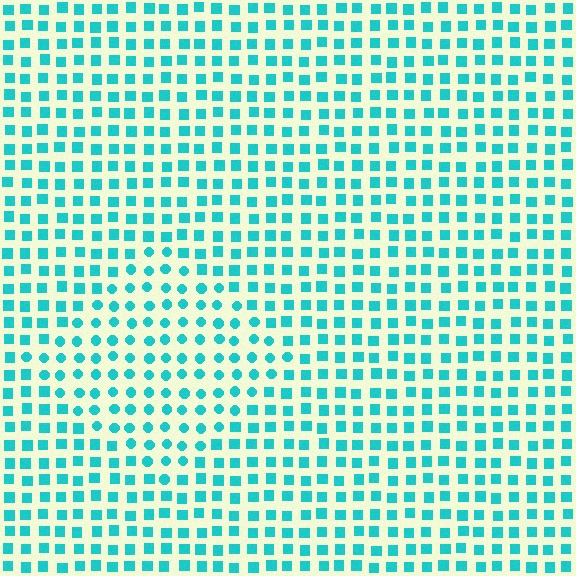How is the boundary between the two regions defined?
The boundary is defined by a change in element shape: circles inside vs. squares outside. All elements share the same color and spacing.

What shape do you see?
I see a diamond.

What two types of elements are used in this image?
The image uses circles inside the diamond region and squares outside it.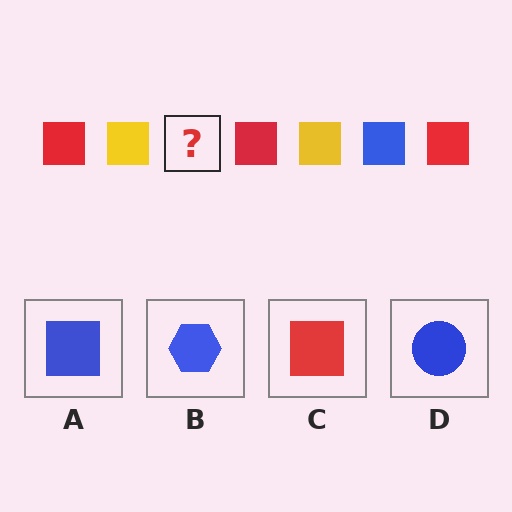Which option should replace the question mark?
Option A.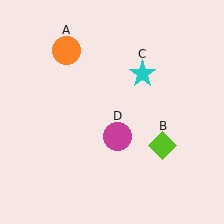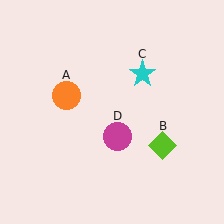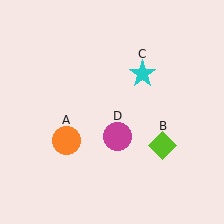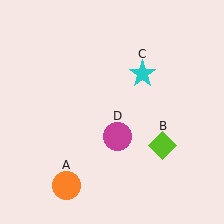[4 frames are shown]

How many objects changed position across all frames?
1 object changed position: orange circle (object A).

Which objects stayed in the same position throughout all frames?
Lime diamond (object B) and cyan star (object C) and magenta circle (object D) remained stationary.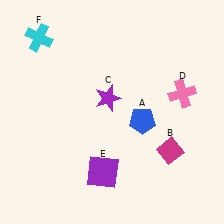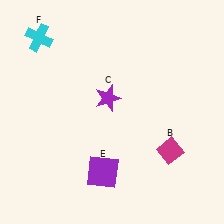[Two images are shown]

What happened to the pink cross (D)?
The pink cross (D) was removed in Image 2. It was in the top-right area of Image 1.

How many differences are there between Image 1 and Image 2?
There are 2 differences between the two images.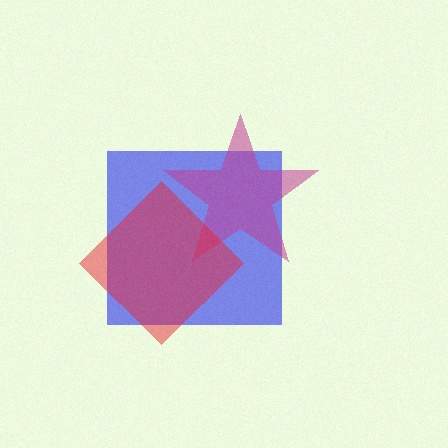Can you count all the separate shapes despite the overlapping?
Yes, there are 3 separate shapes.